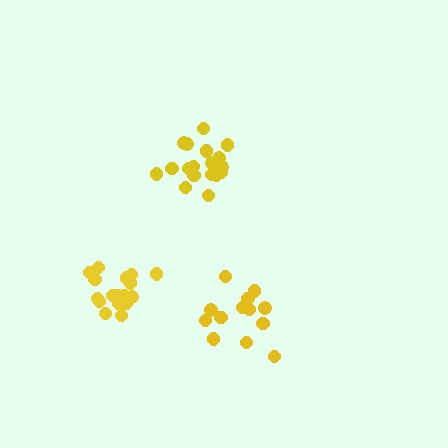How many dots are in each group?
Group 1: 14 dots, Group 2: 18 dots, Group 3: 17 dots (49 total).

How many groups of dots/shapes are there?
There are 3 groups.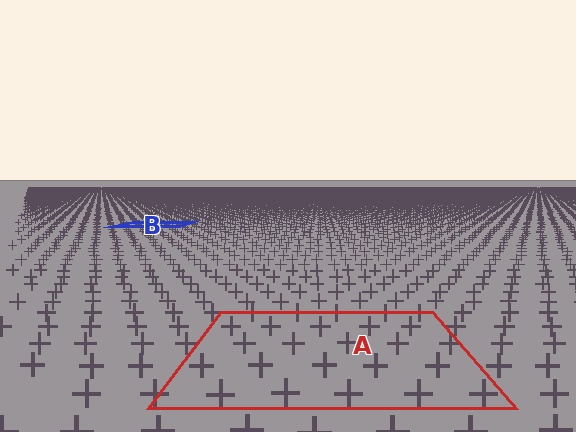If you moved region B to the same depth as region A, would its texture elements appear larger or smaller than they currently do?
They would appear larger. At a closer depth, the same texture elements are projected at a bigger on-screen size.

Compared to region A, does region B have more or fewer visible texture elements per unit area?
Region B has more texture elements per unit area — they are packed more densely because it is farther away.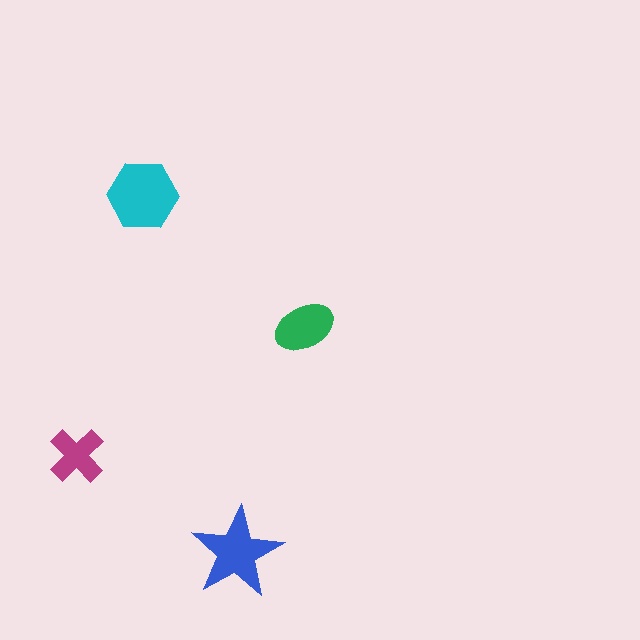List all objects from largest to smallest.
The cyan hexagon, the blue star, the green ellipse, the magenta cross.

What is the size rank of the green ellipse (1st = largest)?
3rd.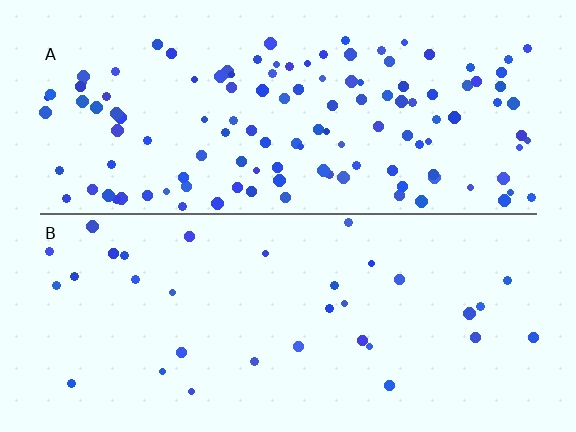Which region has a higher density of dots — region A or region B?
A (the top).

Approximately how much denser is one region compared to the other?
Approximately 3.8× — region A over region B.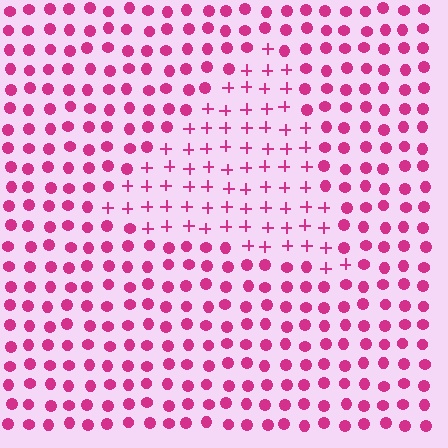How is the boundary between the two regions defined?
The boundary is defined by a change in element shape: plus signs inside vs. circles outside. All elements share the same color and spacing.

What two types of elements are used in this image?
The image uses plus signs inside the triangle region and circles outside it.